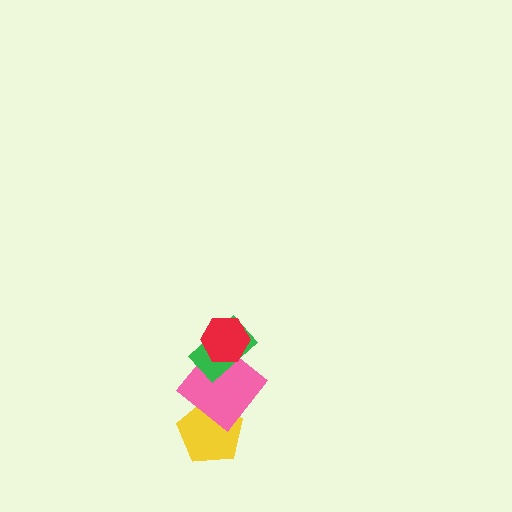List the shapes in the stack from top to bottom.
From top to bottom: the red hexagon, the green rectangle, the pink diamond, the yellow pentagon.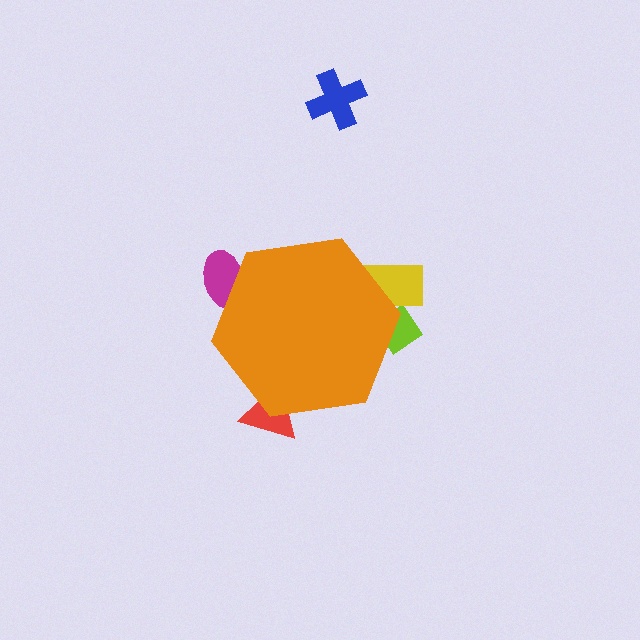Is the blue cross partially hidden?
No, the blue cross is fully visible.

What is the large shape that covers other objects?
An orange hexagon.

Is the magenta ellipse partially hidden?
Yes, the magenta ellipse is partially hidden behind the orange hexagon.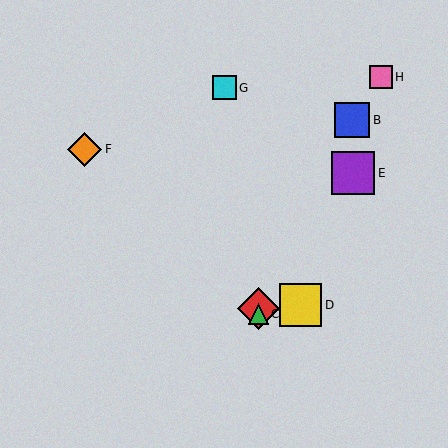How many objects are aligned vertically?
2 objects (A, C) are aligned vertically.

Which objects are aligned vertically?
Objects A, C are aligned vertically.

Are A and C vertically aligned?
Yes, both are at x≈258.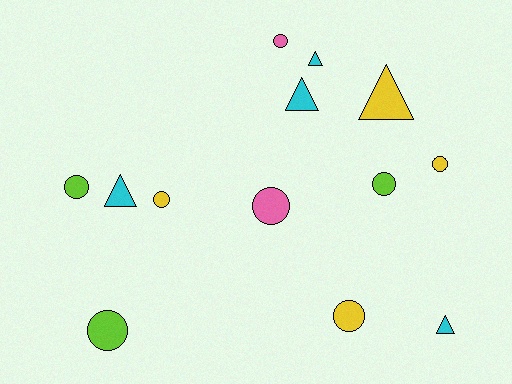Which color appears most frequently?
Yellow, with 4 objects.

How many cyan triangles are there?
There are 4 cyan triangles.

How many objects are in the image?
There are 13 objects.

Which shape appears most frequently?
Circle, with 8 objects.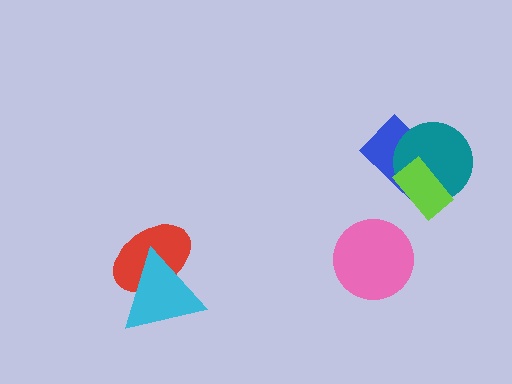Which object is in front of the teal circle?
The lime rectangle is in front of the teal circle.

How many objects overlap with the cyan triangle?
1 object overlaps with the cyan triangle.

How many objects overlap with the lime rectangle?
2 objects overlap with the lime rectangle.